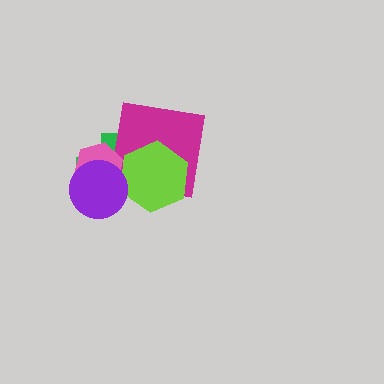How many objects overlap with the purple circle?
3 objects overlap with the purple circle.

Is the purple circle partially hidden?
No, no other shape covers it.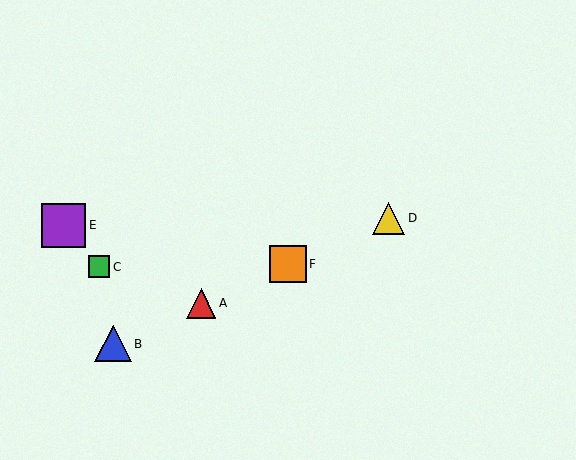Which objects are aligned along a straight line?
Objects A, B, D, F are aligned along a straight line.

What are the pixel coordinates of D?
Object D is at (388, 218).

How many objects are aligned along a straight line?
4 objects (A, B, D, F) are aligned along a straight line.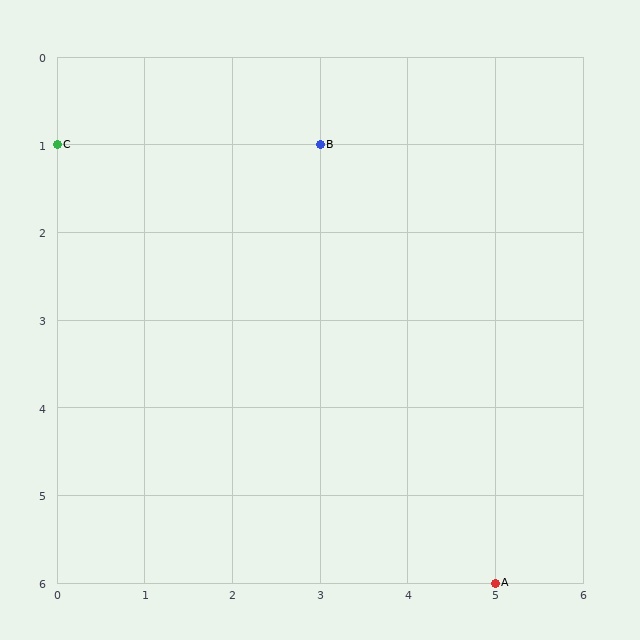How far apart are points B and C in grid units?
Points B and C are 3 columns apart.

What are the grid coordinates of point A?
Point A is at grid coordinates (5, 6).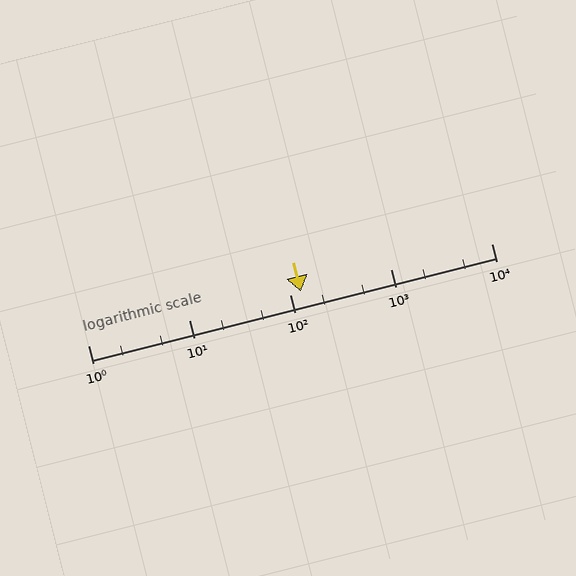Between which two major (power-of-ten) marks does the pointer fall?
The pointer is between 100 and 1000.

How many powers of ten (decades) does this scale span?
The scale spans 4 decades, from 1 to 10000.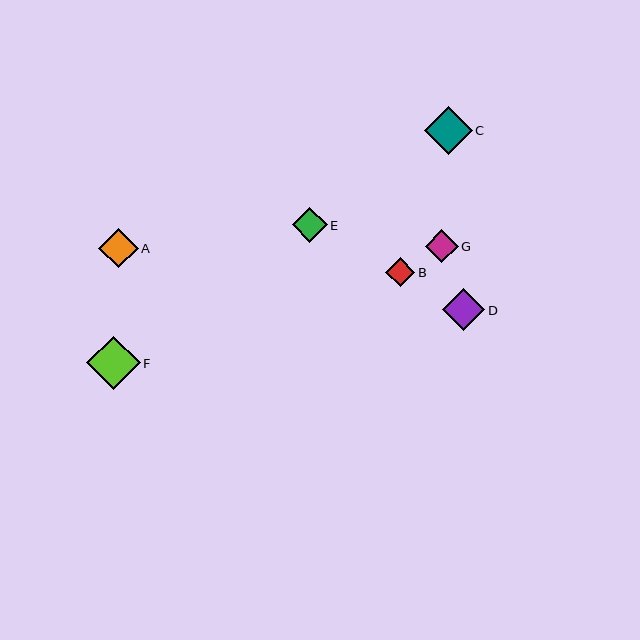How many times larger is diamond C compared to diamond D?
Diamond C is approximately 1.1 times the size of diamond D.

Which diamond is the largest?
Diamond F is the largest with a size of approximately 54 pixels.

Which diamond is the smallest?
Diamond B is the smallest with a size of approximately 29 pixels.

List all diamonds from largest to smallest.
From largest to smallest: F, C, D, A, E, G, B.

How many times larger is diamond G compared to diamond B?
Diamond G is approximately 1.1 times the size of diamond B.